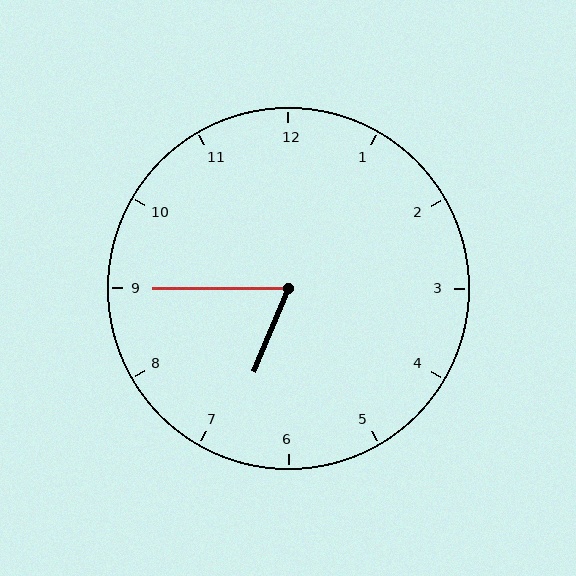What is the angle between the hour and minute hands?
Approximately 68 degrees.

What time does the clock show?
6:45.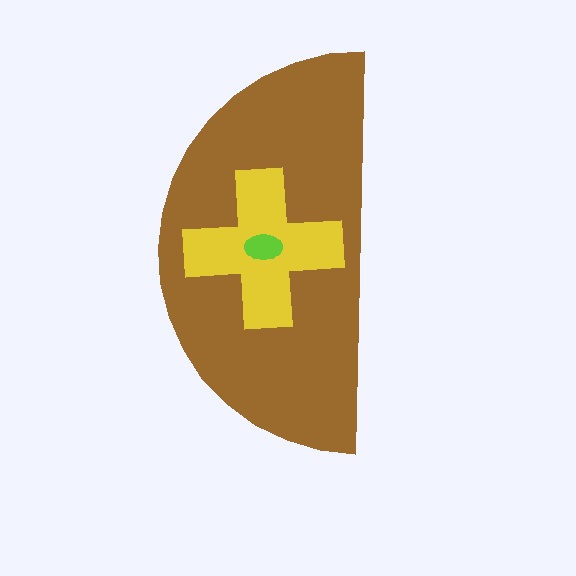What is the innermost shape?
The lime ellipse.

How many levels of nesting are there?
3.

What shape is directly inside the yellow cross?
The lime ellipse.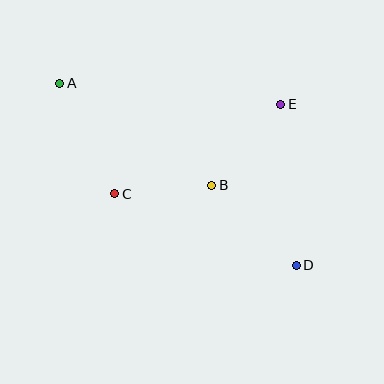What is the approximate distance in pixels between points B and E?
The distance between B and E is approximately 106 pixels.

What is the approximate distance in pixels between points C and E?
The distance between C and E is approximately 189 pixels.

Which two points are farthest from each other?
Points A and D are farthest from each other.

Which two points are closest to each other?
Points B and C are closest to each other.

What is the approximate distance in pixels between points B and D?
The distance between B and D is approximately 116 pixels.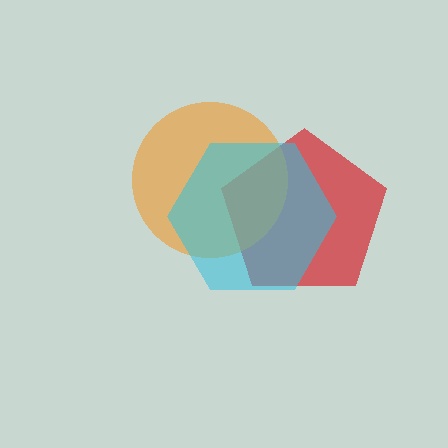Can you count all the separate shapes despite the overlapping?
Yes, there are 3 separate shapes.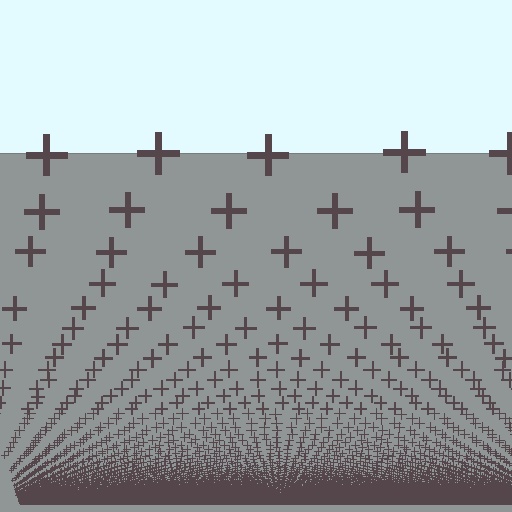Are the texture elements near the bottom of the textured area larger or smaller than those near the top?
Smaller. The gradient is inverted — elements near the bottom are smaller and denser.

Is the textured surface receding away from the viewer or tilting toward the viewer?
The surface appears to tilt toward the viewer. Texture elements get larger and sparser toward the top.